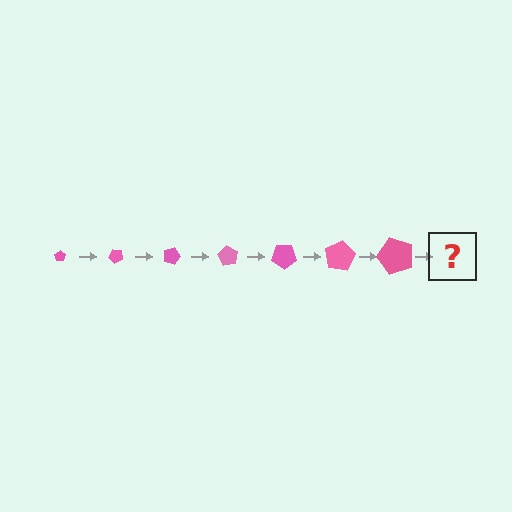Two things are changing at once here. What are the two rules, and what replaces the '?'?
The two rules are that the pentagon grows larger each step and it rotates 45 degrees each step. The '?' should be a pentagon, larger than the previous one and rotated 315 degrees from the start.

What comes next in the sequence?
The next element should be a pentagon, larger than the previous one and rotated 315 degrees from the start.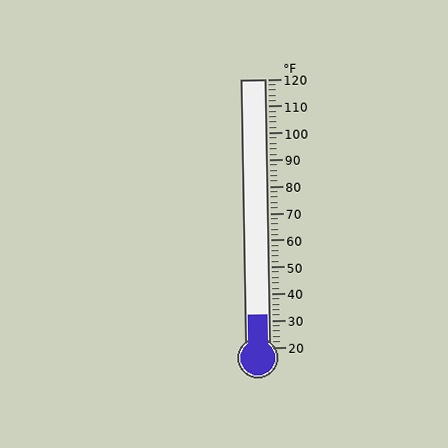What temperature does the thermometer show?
The thermometer shows approximately 32°F.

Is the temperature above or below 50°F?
The temperature is below 50°F.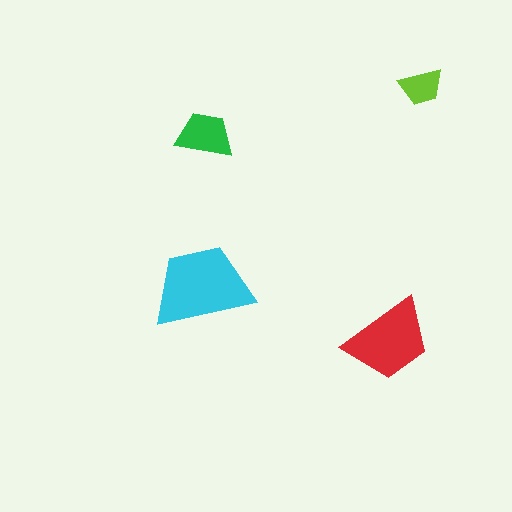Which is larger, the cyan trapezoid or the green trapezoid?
The cyan one.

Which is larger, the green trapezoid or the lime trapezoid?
The green one.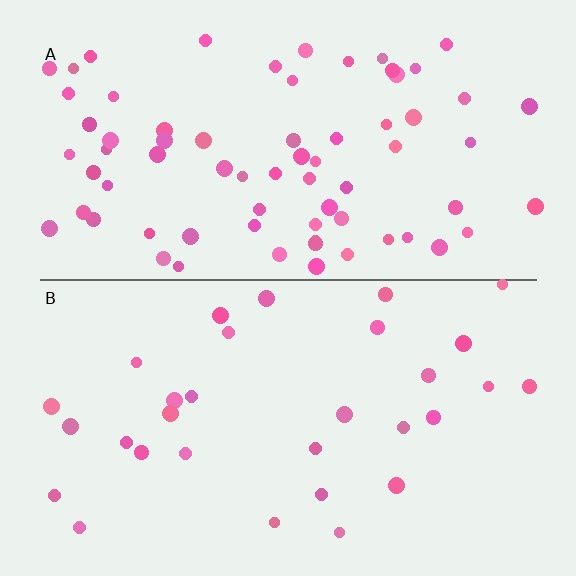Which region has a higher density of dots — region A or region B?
A (the top).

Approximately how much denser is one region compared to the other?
Approximately 2.3× — region A over region B.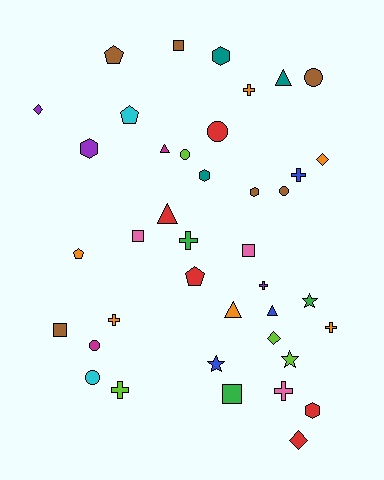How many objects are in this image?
There are 40 objects.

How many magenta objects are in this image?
There are 2 magenta objects.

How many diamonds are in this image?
There are 4 diamonds.